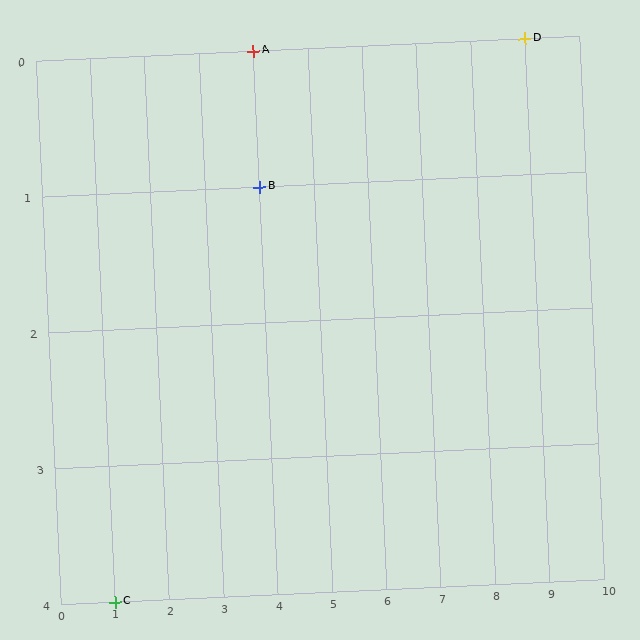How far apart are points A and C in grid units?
Points A and C are 3 columns and 4 rows apart (about 5.0 grid units diagonally).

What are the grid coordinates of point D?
Point D is at grid coordinates (9, 0).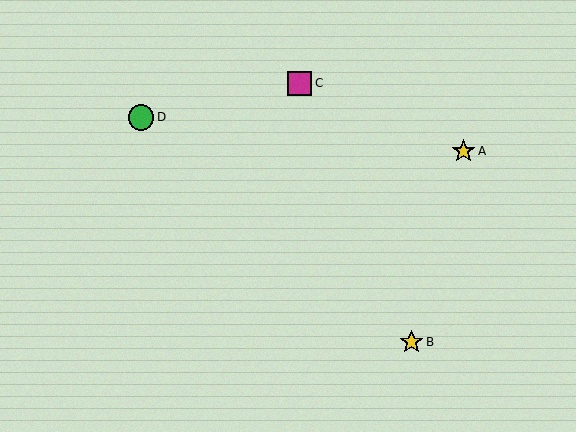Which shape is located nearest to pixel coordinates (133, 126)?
The green circle (labeled D) at (141, 117) is nearest to that location.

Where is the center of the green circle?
The center of the green circle is at (141, 117).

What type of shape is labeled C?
Shape C is a magenta square.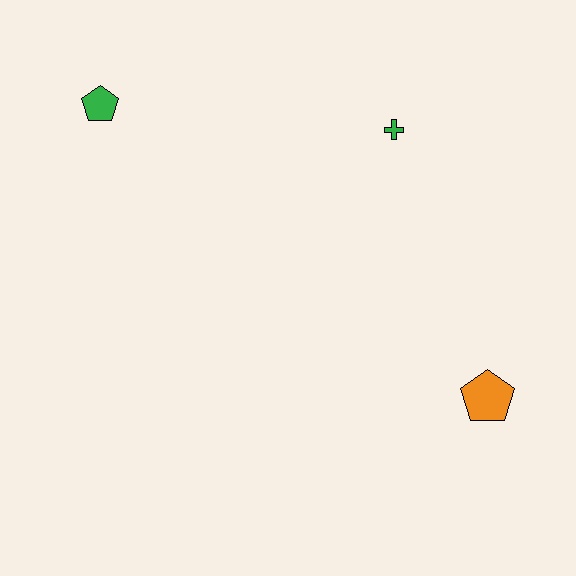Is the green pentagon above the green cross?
Yes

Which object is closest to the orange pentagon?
The green cross is closest to the orange pentagon.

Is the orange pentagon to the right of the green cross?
Yes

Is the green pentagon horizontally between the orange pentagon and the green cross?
No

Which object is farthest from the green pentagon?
The orange pentagon is farthest from the green pentagon.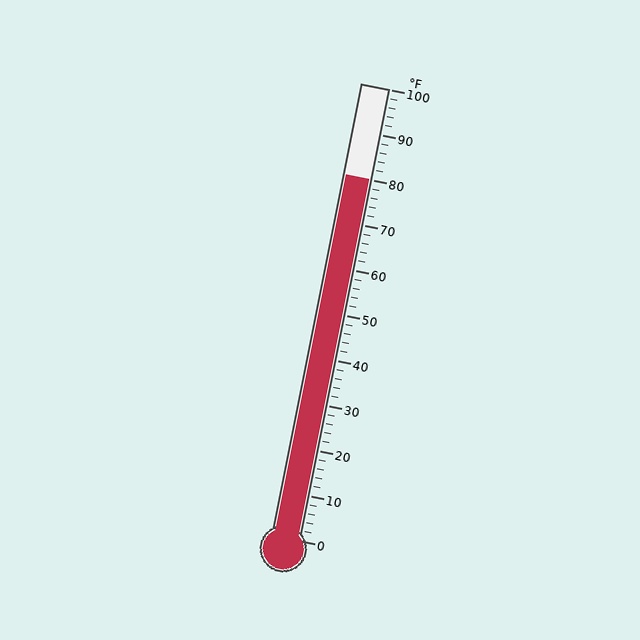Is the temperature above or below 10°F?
The temperature is above 10°F.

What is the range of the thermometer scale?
The thermometer scale ranges from 0°F to 100°F.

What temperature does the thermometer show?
The thermometer shows approximately 80°F.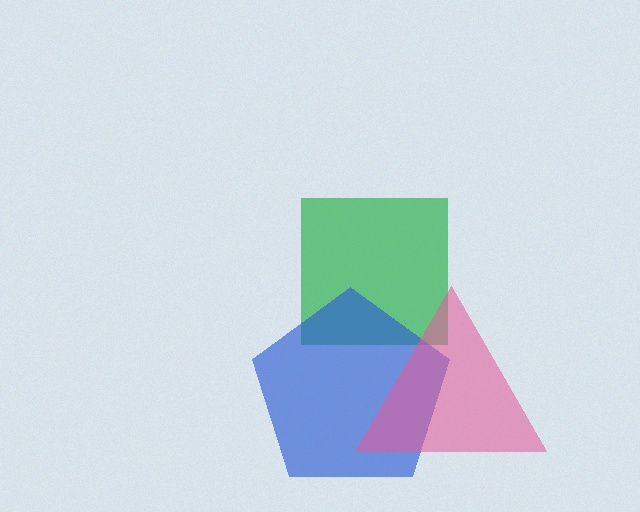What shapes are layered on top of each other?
The layered shapes are: a green square, a blue pentagon, a pink triangle.